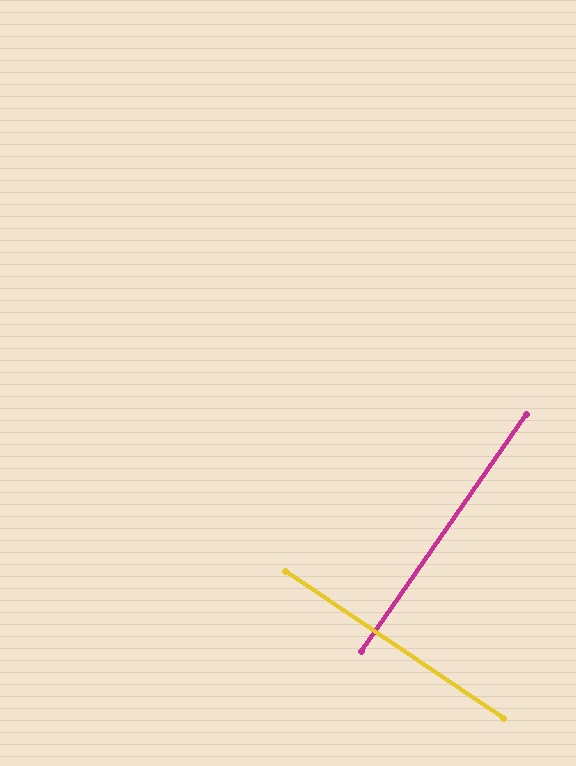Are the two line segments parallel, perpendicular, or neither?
Perpendicular — they meet at approximately 89°.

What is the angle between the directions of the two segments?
Approximately 89 degrees.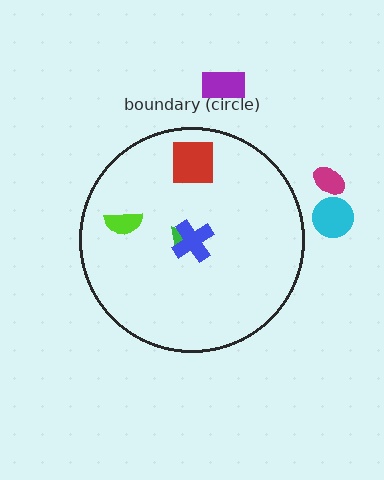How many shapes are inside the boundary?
4 inside, 3 outside.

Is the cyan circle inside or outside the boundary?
Outside.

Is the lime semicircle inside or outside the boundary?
Inside.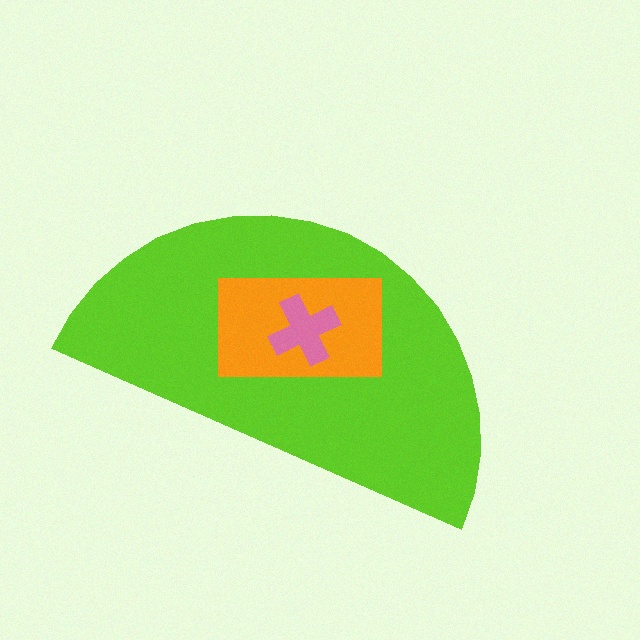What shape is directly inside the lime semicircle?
The orange rectangle.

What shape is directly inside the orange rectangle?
The pink cross.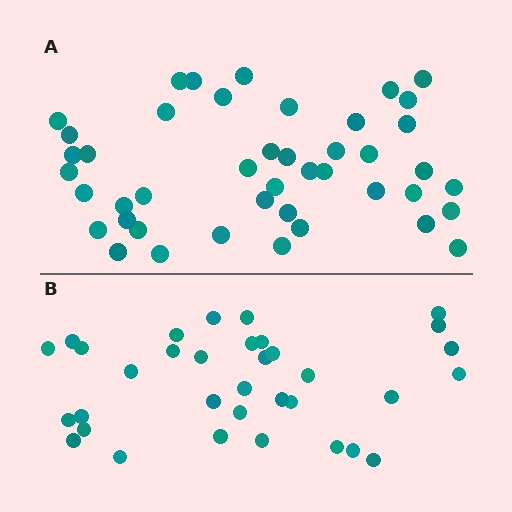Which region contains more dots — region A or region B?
Region A (the top region) has more dots.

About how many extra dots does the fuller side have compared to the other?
Region A has roughly 10 or so more dots than region B.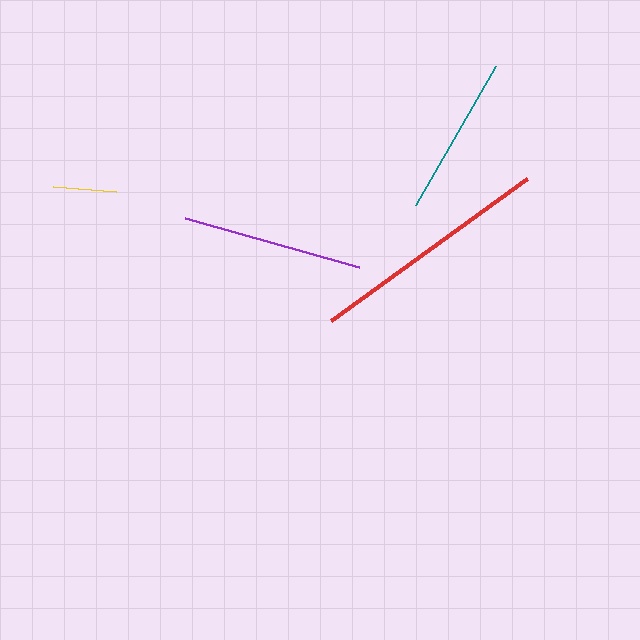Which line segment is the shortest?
The yellow line is the shortest at approximately 63 pixels.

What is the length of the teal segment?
The teal segment is approximately 161 pixels long.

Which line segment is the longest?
The red line is the longest at approximately 242 pixels.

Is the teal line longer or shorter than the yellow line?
The teal line is longer than the yellow line.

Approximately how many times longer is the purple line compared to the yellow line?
The purple line is approximately 2.9 times the length of the yellow line.